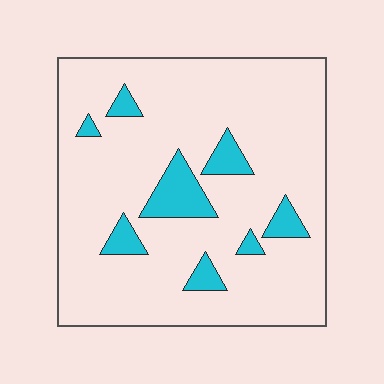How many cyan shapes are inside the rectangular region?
8.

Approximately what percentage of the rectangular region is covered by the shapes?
Approximately 10%.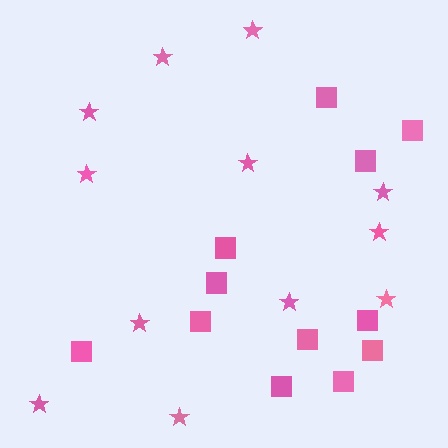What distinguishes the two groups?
There are 2 groups: one group of stars (12) and one group of squares (12).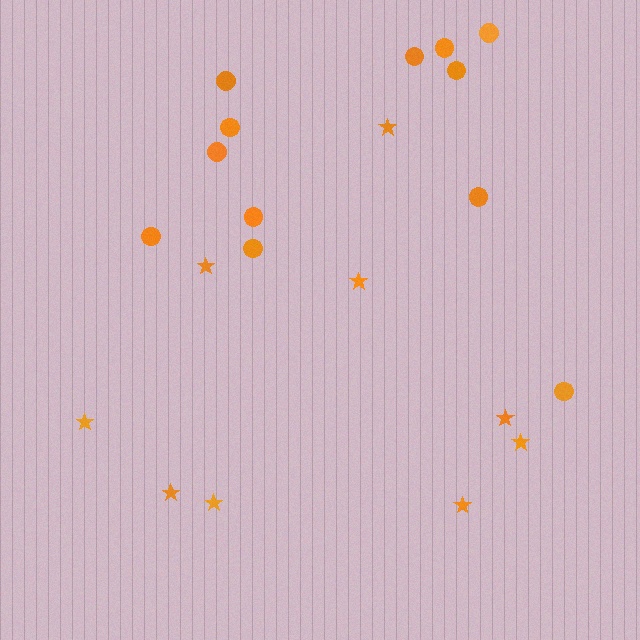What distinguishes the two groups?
There are 2 groups: one group of circles (12) and one group of stars (9).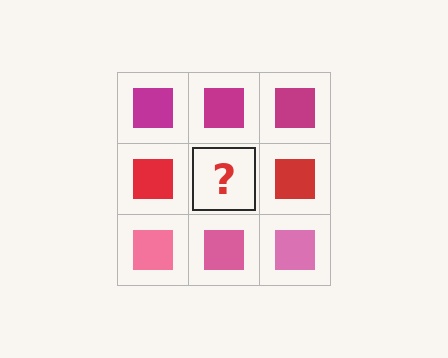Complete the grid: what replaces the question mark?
The question mark should be replaced with a red square.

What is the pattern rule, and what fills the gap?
The rule is that each row has a consistent color. The gap should be filled with a red square.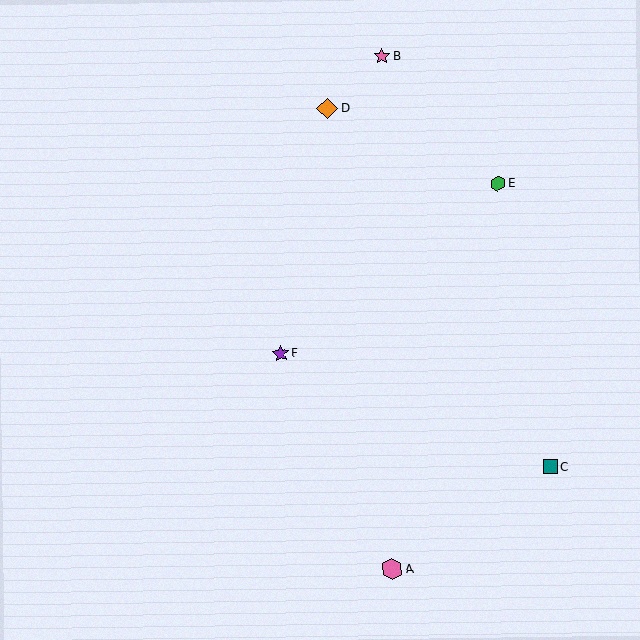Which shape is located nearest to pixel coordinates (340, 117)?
The orange diamond (labeled D) at (327, 108) is nearest to that location.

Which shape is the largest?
The pink hexagon (labeled A) is the largest.